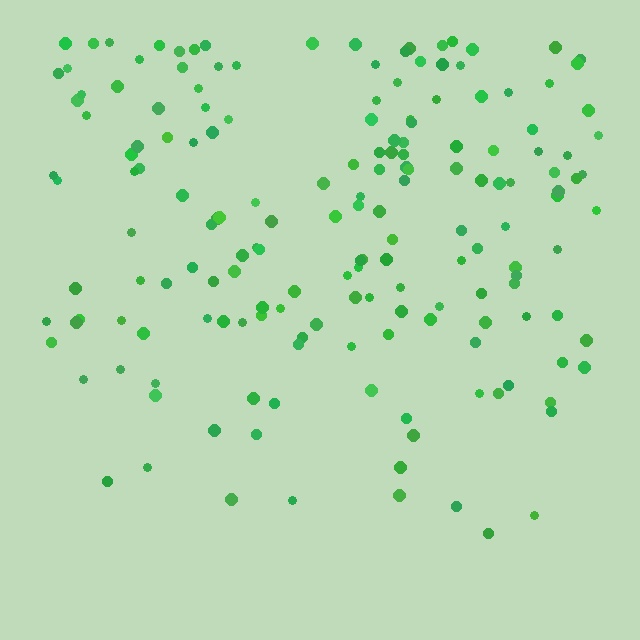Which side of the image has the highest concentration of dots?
The top.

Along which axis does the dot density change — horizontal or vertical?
Vertical.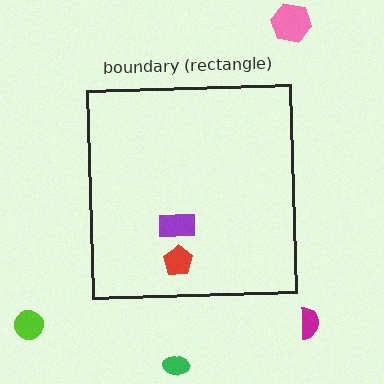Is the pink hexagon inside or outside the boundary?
Outside.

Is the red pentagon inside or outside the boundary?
Inside.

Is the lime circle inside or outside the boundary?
Outside.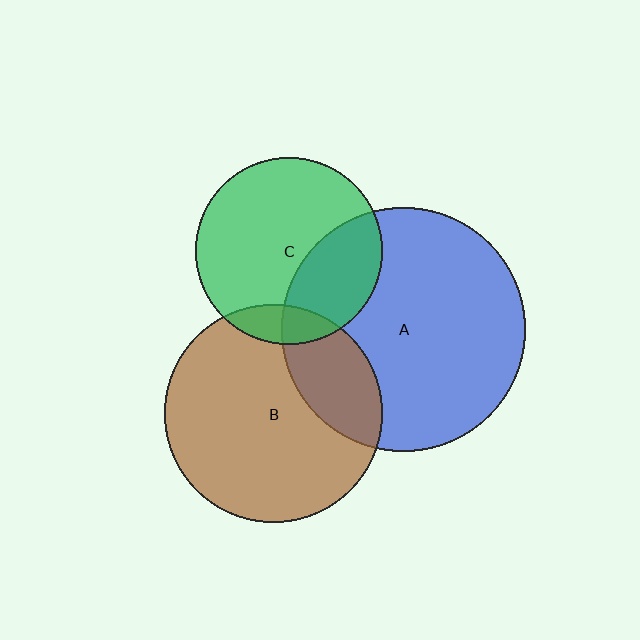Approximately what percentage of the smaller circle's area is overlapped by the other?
Approximately 30%.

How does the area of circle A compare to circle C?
Approximately 1.7 times.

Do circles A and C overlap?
Yes.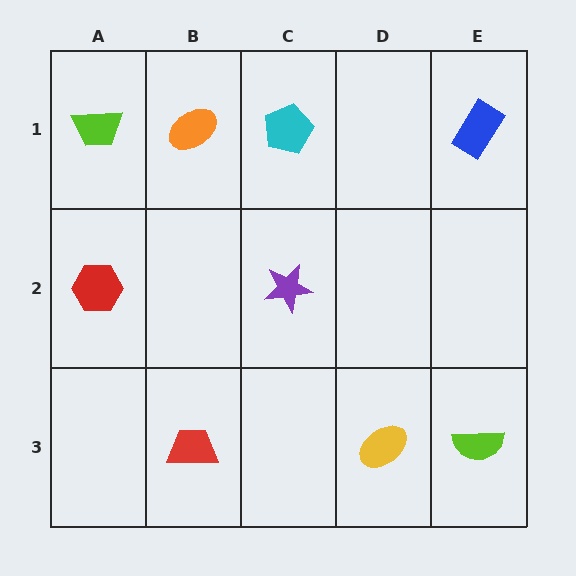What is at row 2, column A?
A red hexagon.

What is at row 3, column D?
A yellow ellipse.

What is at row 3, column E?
A lime semicircle.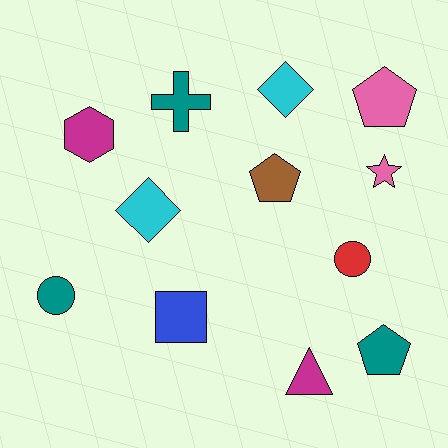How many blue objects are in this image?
There is 1 blue object.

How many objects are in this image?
There are 12 objects.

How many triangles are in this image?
There is 1 triangle.